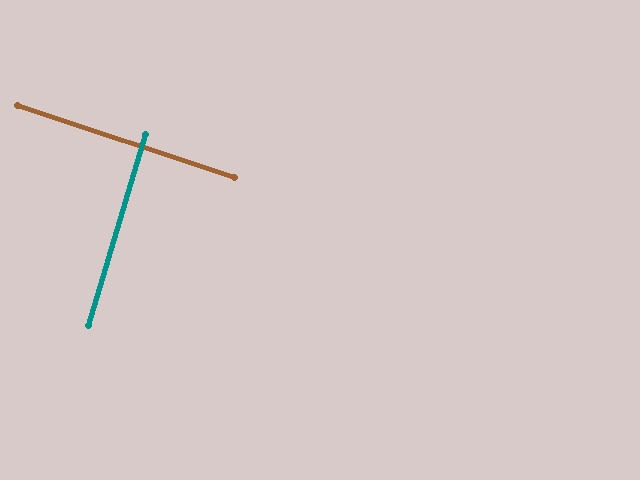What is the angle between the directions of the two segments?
Approximately 88 degrees.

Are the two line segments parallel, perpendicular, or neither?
Perpendicular — they meet at approximately 88°.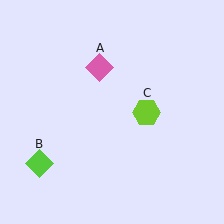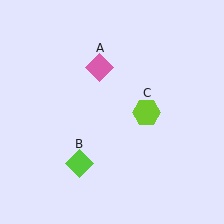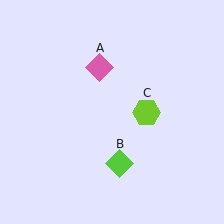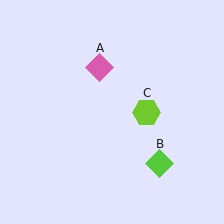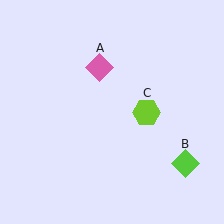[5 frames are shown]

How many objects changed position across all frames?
1 object changed position: lime diamond (object B).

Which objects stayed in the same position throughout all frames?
Pink diamond (object A) and lime hexagon (object C) remained stationary.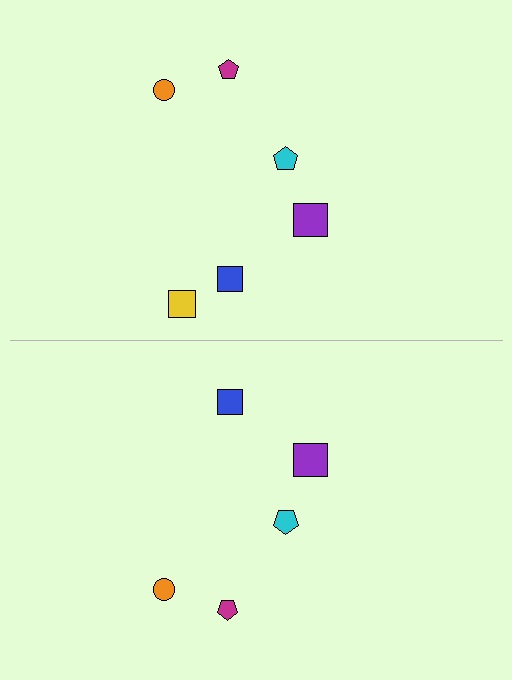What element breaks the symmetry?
A yellow square is missing from the bottom side.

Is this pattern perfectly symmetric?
No, the pattern is not perfectly symmetric. A yellow square is missing from the bottom side.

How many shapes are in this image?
There are 11 shapes in this image.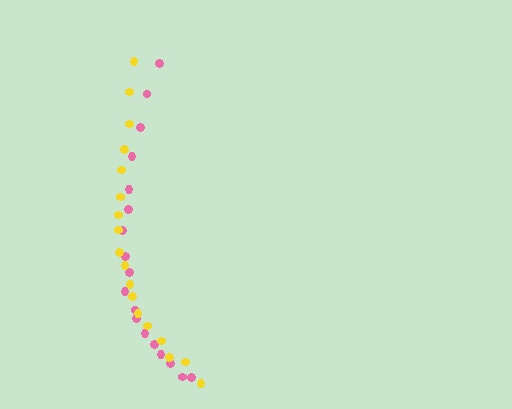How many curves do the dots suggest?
There are 2 distinct paths.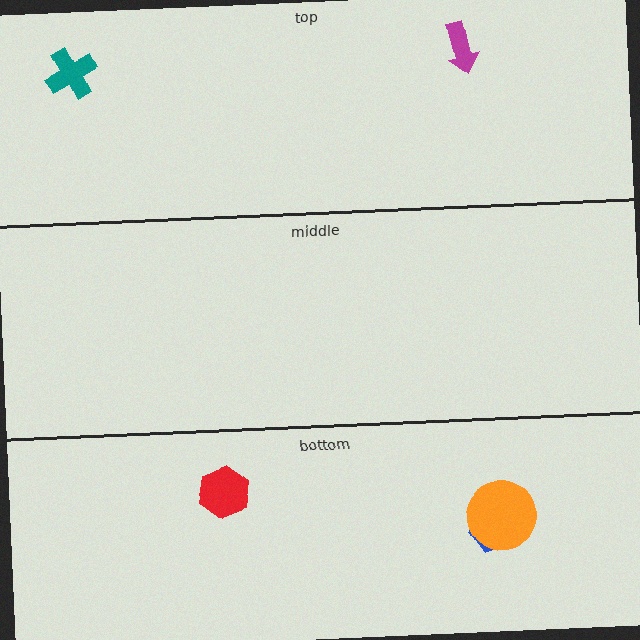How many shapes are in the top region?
2.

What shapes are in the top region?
The teal cross, the magenta arrow.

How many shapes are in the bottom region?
3.